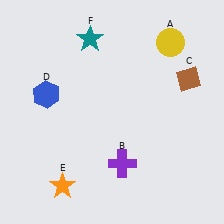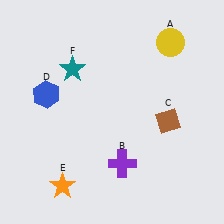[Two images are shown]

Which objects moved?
The objects that moved are: the brown diamond (C), the teal star (F).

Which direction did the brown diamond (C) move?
The brown diamond (C) moved down.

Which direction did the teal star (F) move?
The teal star (F) moved down.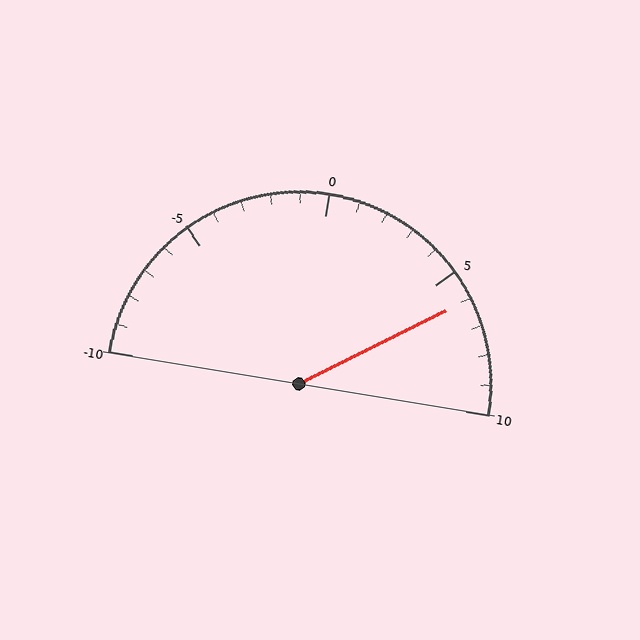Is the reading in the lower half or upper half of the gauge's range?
The reading is in the upper half of the range (-10 to 10).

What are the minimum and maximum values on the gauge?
The gauge ranges from -10 to 10.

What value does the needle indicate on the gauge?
The needle indicates approximately 6.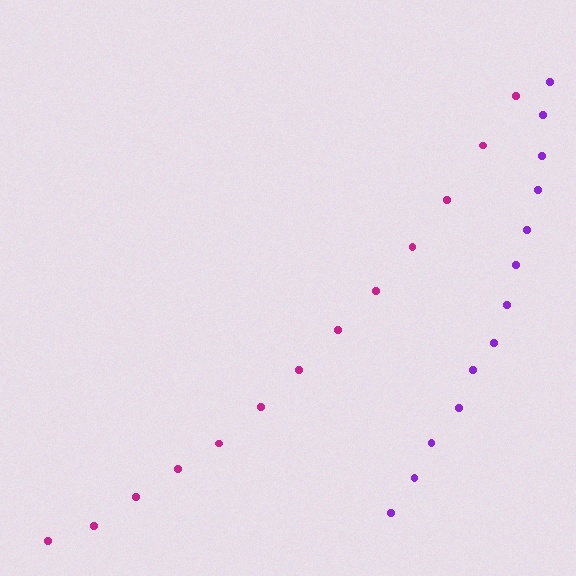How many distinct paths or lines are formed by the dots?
There are 2 distinct paths.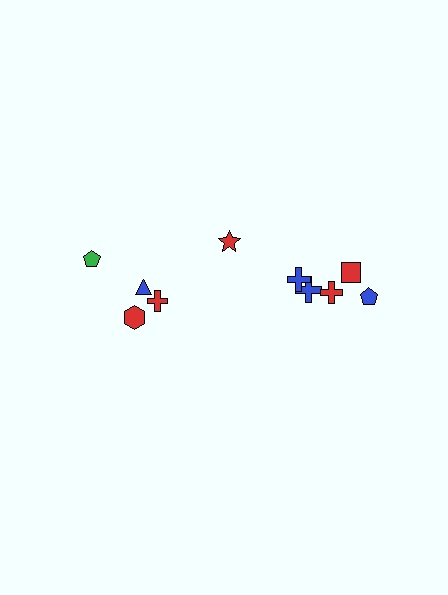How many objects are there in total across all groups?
There are 10 objects.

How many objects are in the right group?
There are 6 objects.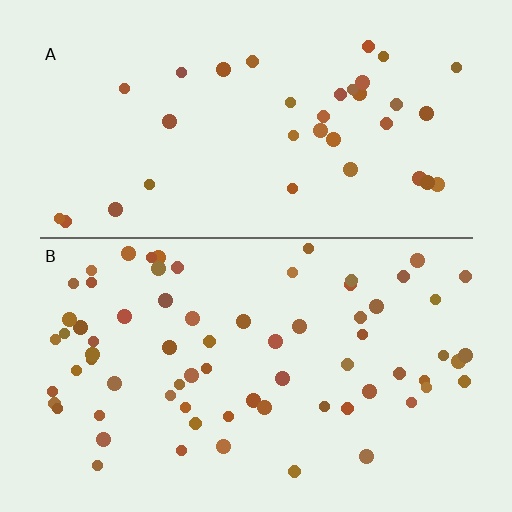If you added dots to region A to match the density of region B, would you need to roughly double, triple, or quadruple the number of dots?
Approximately double.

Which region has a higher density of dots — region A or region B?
B (the bottom).